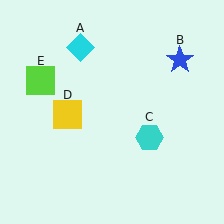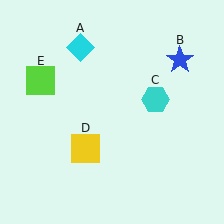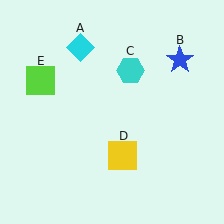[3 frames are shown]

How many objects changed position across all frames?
2 objects changed position: cyan hexagon (object C), yellow square (object D).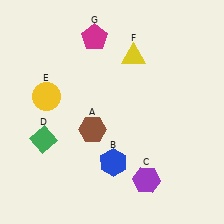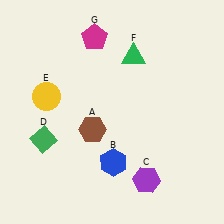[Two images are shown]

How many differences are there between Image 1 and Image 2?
There is 1 difference between the two images.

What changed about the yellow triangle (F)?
In Image 1, F is yellow. In Image 2, it changed to green.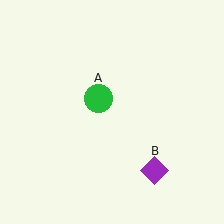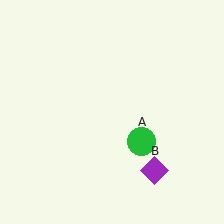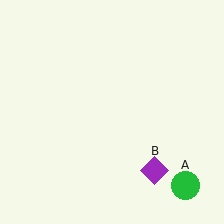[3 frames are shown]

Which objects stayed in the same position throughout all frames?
Purple diamond (object B) remained stationary.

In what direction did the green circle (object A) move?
The green circle (object A) moved down and to the right.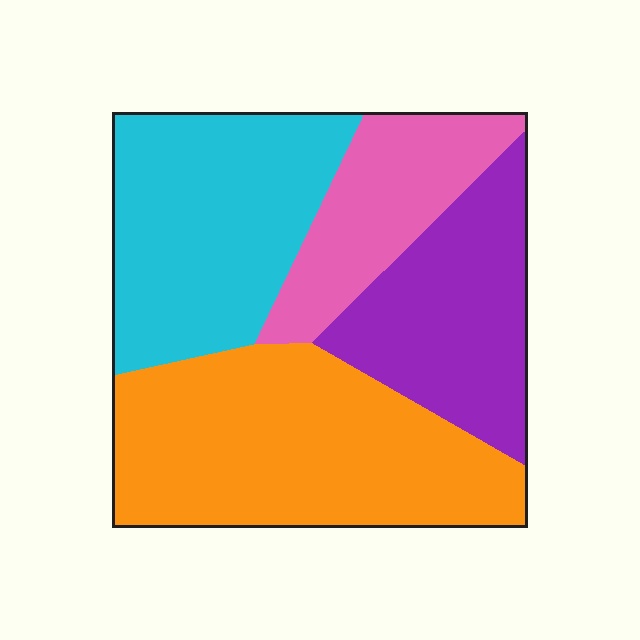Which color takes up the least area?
Pink, at roughly 15%.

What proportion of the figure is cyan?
Cyan takes up about one quarter (1/4) of the figure.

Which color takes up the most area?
Orange, at roughly 35%.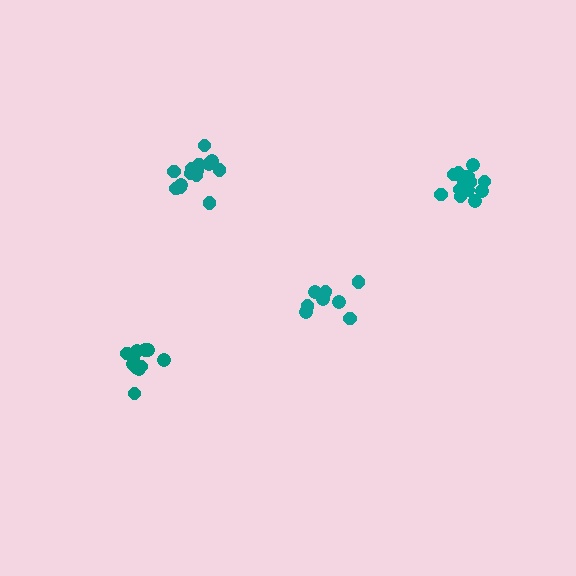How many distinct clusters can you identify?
There are 4 distinct clusters.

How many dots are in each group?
Group 1: 12 dots, Group 2: 9 dots, Group 3: 13 dots, Group 4: 15 dots (49 total).